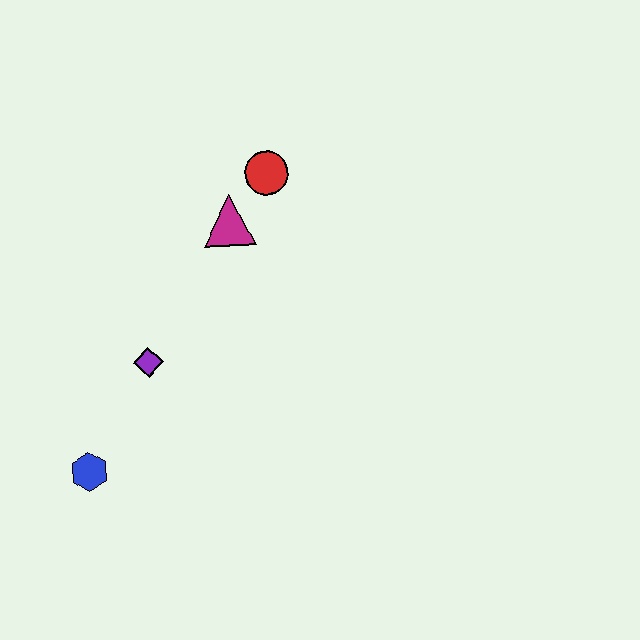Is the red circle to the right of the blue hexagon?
Yes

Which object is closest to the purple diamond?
The blue hexagon is closest to the purple diamond.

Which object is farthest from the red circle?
The blue hexagon is farthest from the red circle.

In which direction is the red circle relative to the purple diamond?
The red circle is above the purple diamond.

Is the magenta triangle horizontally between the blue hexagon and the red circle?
Yes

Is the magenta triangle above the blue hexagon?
Yes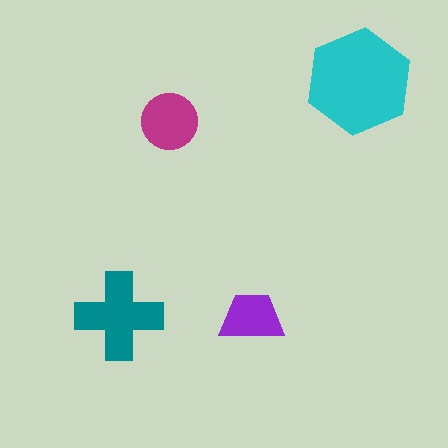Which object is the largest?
The cyan hexagon.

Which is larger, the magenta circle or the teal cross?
The teal cross.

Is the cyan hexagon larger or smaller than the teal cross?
Larger.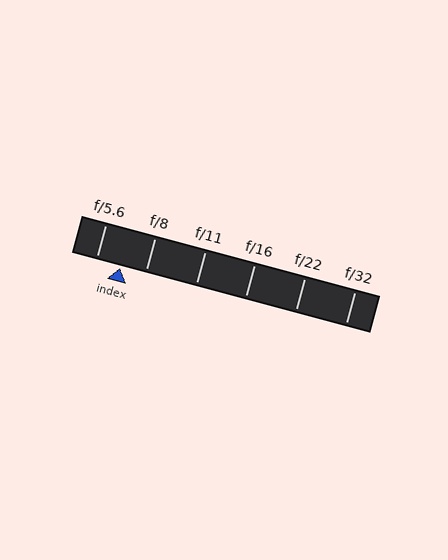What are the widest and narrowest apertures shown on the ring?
The widest aperture shown is f/5.6 and the narrowest is f/32.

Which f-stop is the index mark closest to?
The index mark is closest to f/8.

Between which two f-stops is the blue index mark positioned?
The index mark is between f/5.6 and f/8.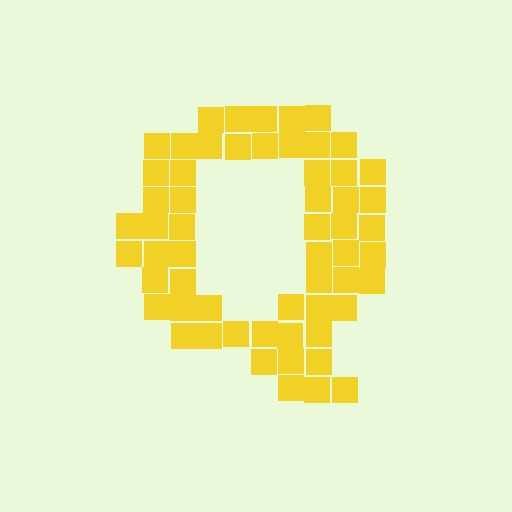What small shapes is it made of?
It is made of small squares.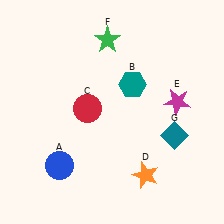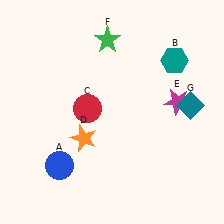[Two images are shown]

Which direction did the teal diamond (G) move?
The teal diamond (G) moved up.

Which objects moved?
The objects that moved are: the teal hexagon (B), the orange star (D), the teal diamond (G).